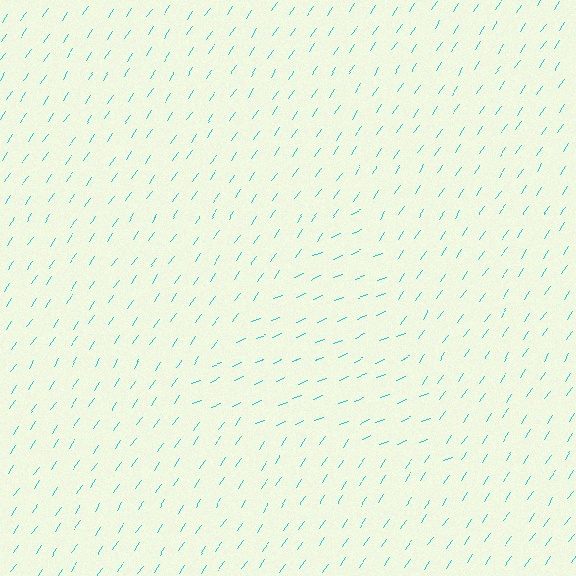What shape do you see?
I see a triangle.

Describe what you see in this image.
The image is filled with small cyan line segments. A triangle region in the image has lines oriented differently from the surrounding lines, creating a visible texture boundary.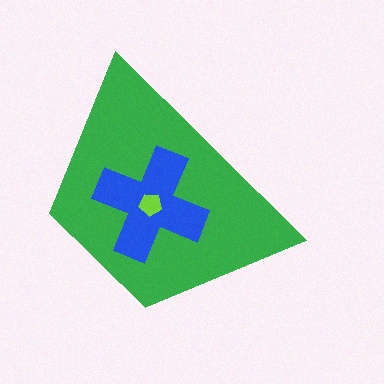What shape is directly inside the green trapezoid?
The blue cross.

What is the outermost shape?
The green trapezoid.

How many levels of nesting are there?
3.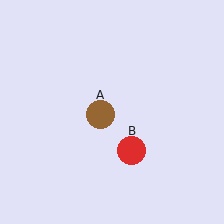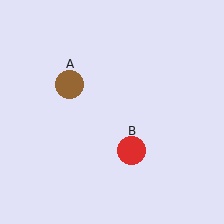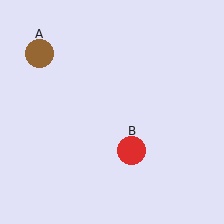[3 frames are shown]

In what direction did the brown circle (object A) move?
The brown circle (object A) moved up and to the left.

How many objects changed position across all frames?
1 object changed position: brown circle (object A).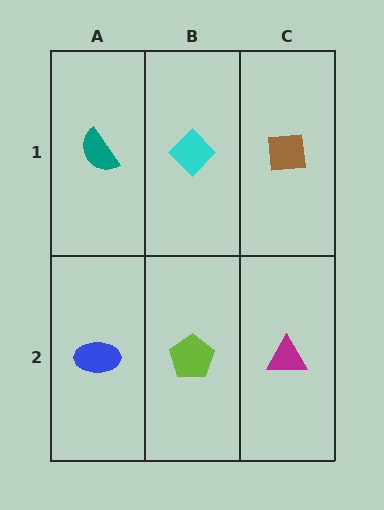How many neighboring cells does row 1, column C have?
2.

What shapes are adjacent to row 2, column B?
A cyan diamond (row 1, column B), a blue ellipse (row 2, column A), a magenta triangle (row 2, column C).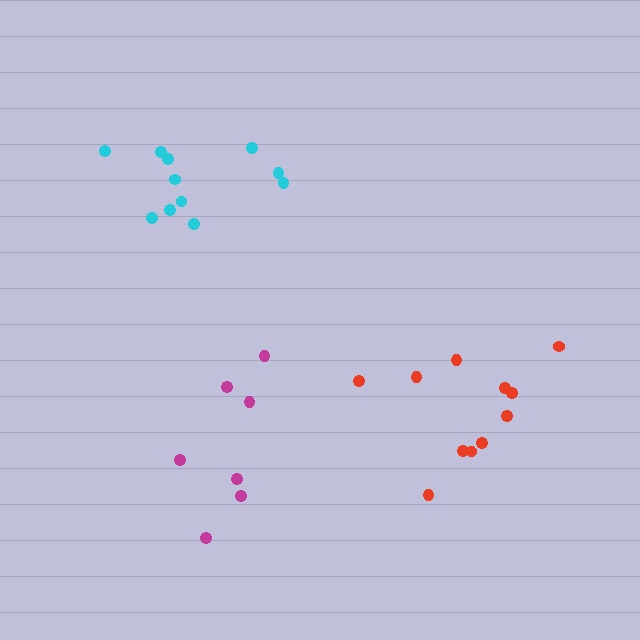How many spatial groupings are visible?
There are 3 spatial groupings.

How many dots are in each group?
Group 1: 11 dots, Group 2: 11 dots, Group 3: 7 dots (29 total).